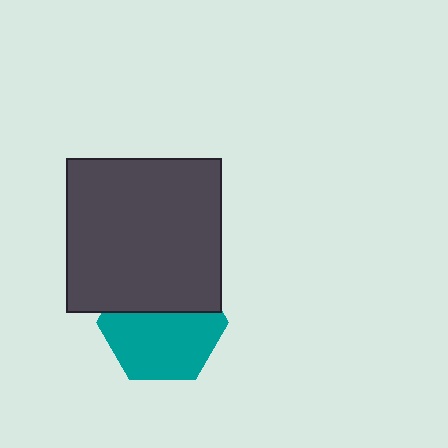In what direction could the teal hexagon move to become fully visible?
The teal hexagon could move down. That would shift it out from behind the dark gray square entirely.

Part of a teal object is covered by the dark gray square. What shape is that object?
It is a hexagon.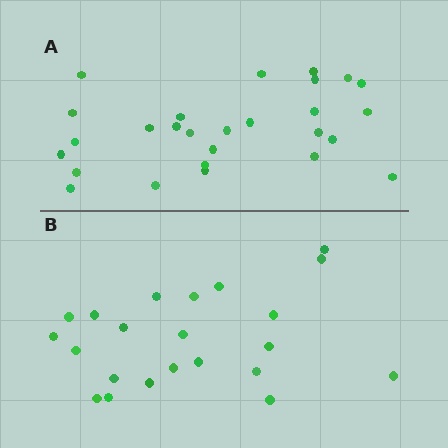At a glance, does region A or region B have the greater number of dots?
Region A (the top region) has more dots.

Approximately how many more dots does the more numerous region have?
Region A has about 5 more dots than region B.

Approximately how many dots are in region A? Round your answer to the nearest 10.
About 30 dots. (The exact count is 27, which rounds to 30.)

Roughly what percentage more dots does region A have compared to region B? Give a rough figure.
About 25% more.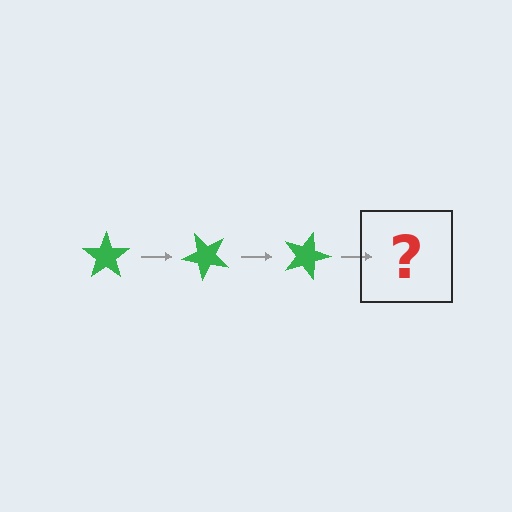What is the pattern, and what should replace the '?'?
The pattern is that the star rotates 45 degrees each step. The '?' should be a green star rotated 135 degrees.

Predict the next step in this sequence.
The next step is a green star rotated 135 degrees.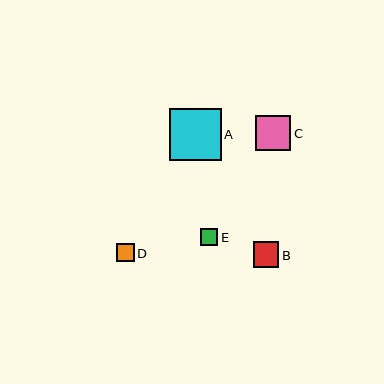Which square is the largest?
Square A is the largest with a size of approximately 52 pixels.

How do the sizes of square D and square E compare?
Square D and square E are approximately the same size.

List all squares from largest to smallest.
From largest to smallest: A, C, B, D, E.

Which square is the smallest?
Square E is the smallest with a size of approximately 17 pixels.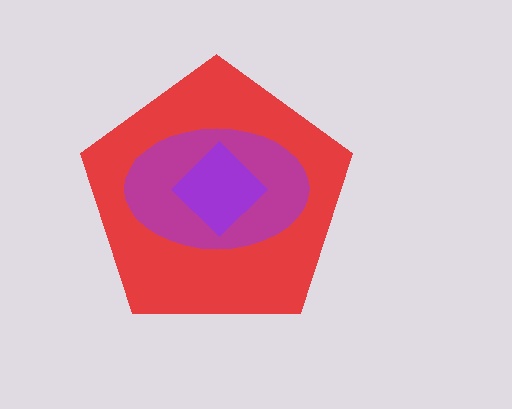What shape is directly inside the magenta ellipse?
The purple diamond.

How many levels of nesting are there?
3.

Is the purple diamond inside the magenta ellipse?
Yes.